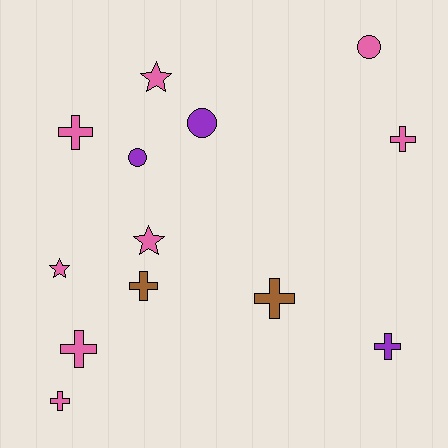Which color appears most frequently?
Pink, with 8 objects.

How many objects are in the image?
There are 13 objects.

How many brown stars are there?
There are no brown stars.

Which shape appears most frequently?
Cross, with 7 objects.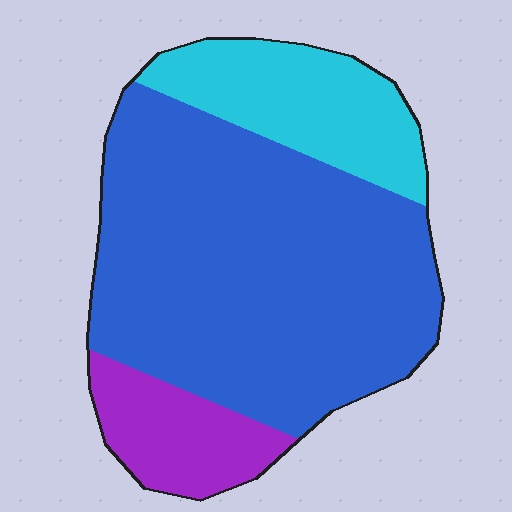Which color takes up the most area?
Blue, at roughly 65%.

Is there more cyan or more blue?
Blue.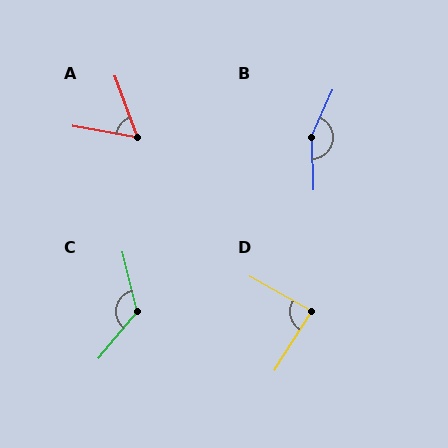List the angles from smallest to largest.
A (60°), D (87°), C (126°), B (154°).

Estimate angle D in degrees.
Approximately 87 degrees.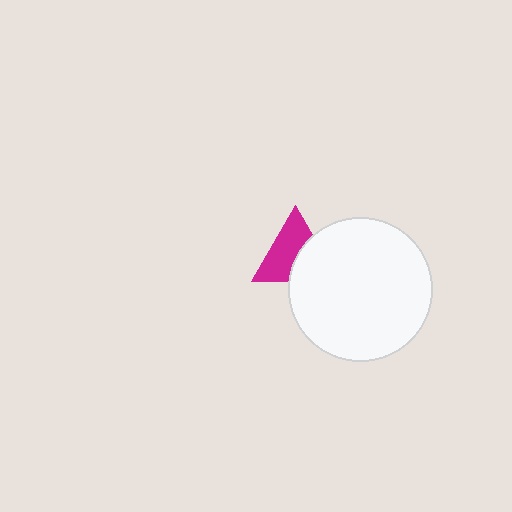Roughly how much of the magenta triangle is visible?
About half of it is visible (roughly 60%).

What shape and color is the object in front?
The object in front is a white circle.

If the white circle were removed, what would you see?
You would see the complete magenta triangle.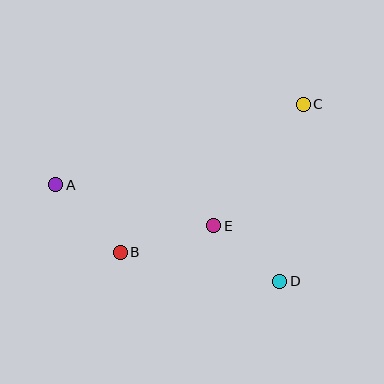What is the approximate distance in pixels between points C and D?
The distance between C and D is approximately 179 pixels.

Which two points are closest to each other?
Points D and E are closest to each other.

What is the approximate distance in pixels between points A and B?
The distance between A and B is approximately 94 pixels.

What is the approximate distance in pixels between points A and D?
The distance between A and D is approximately 244 pixels.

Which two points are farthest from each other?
Points A and C are farthest from each other.